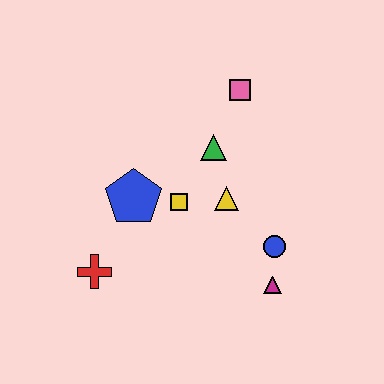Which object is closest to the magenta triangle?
The blue circle is closest to the magenta triangle.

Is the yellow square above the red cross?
Yes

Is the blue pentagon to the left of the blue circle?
Yes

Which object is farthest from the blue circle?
The red cross is farthest from the blue circle.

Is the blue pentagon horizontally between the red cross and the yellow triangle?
Yes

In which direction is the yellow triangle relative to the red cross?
The yellow triangle is to the right of the red cross.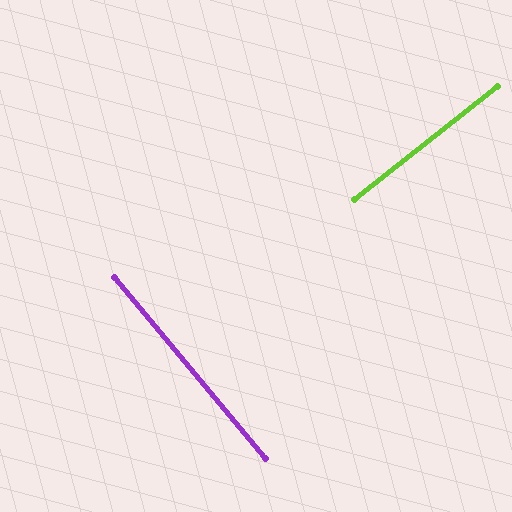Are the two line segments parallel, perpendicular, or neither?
Perpendicular — they meet at approximately 89°.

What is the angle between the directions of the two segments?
Approximately 89 degrees.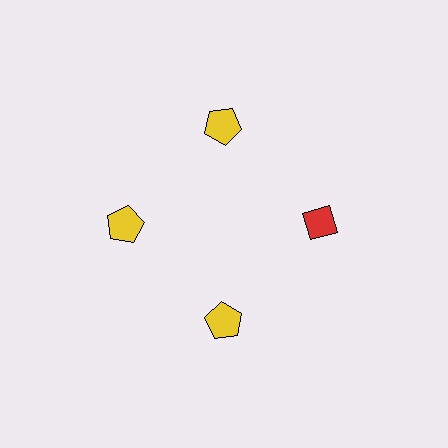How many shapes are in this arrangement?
There are 4 shapes arranged in a ring pattern.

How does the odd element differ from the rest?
It differs in both color (red instead of yellow) and shape (diamond instead of pentagon).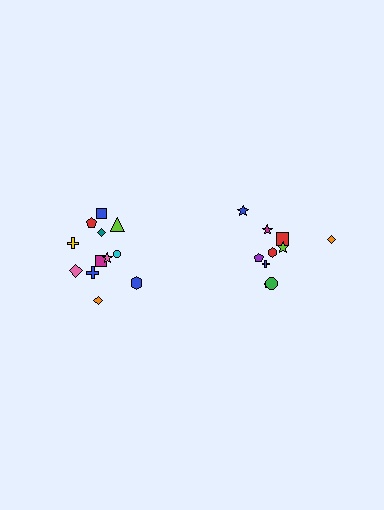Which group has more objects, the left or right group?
The left group.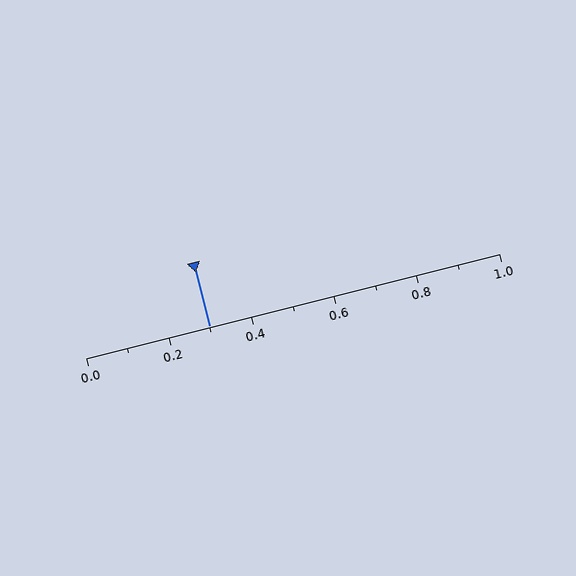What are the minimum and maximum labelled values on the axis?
The axis runs from 0.0 to 1.0.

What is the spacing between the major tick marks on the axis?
The major ticks are spaced 0.2 apart.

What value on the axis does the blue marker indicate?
The marker indicates approximately 0.3.